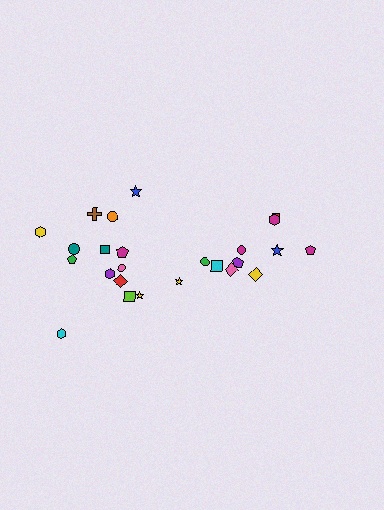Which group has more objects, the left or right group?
The left group.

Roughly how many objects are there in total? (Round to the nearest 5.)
Roughly 25 objects in total.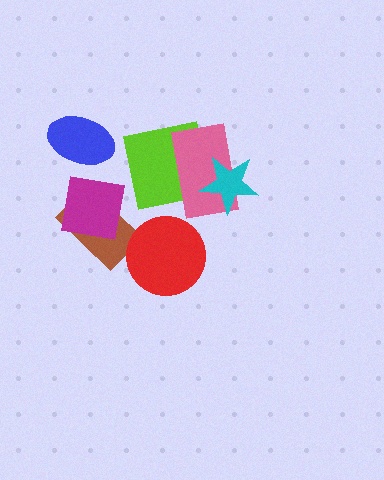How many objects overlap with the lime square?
1 object overlaps with the lime square.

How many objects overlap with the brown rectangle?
1 object overlaps with the brown rectangle.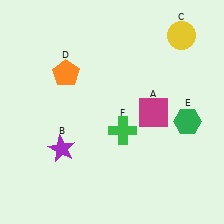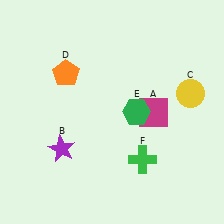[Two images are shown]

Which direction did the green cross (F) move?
The green cross (F) moved down.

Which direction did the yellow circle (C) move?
The yellow circle (C) moved down.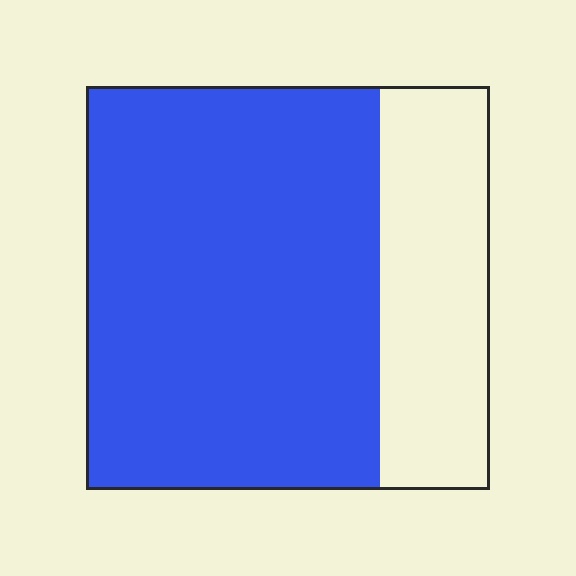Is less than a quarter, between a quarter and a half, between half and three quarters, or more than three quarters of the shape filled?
Between half and three quarters.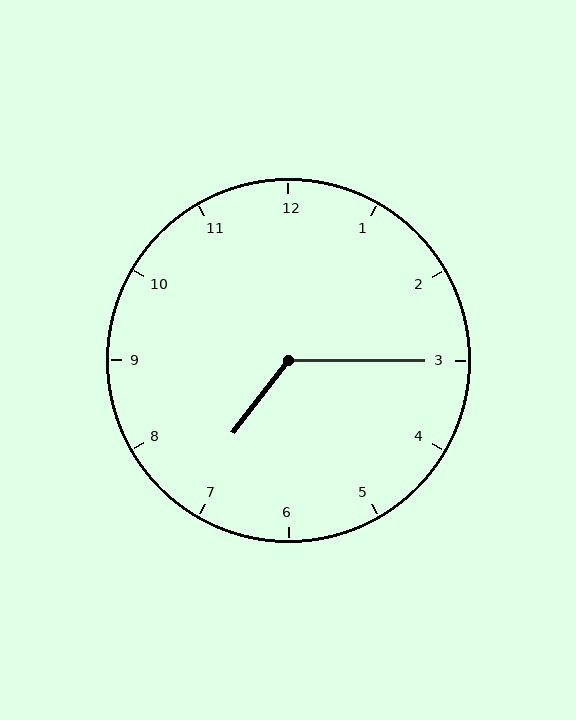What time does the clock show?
7:15.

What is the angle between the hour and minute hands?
Approximately 128 degrees.